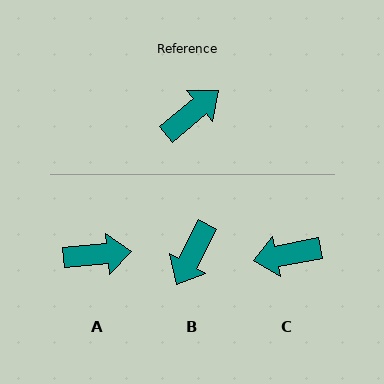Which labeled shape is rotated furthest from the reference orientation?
B, about 158 degrees away.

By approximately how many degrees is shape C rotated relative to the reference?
Approximately 151 degrees counter-clockwise.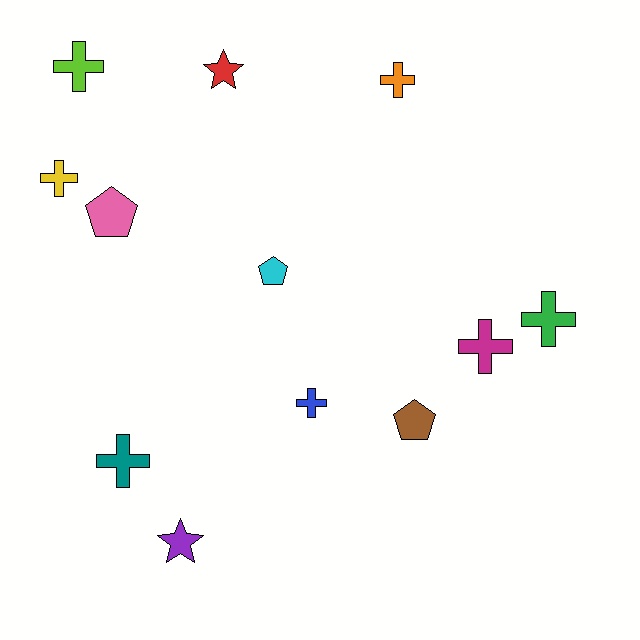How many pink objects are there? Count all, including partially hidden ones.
There is 1 pink object.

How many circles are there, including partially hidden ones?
There are no circles.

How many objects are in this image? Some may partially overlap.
There are 12 objects.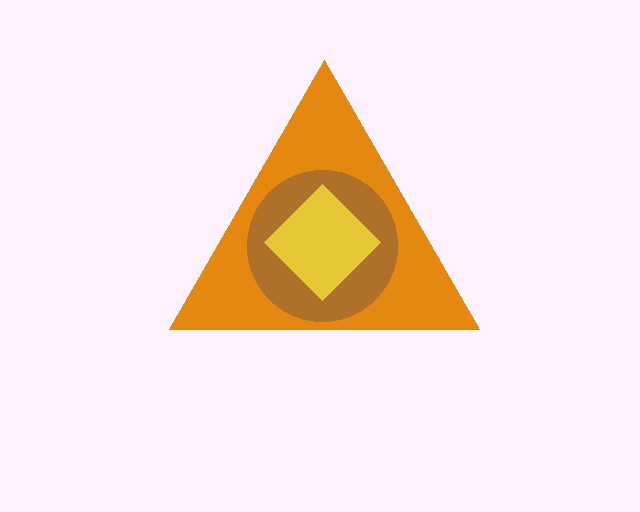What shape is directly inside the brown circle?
The yellow diamond.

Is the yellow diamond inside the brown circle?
Yes.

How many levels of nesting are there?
3.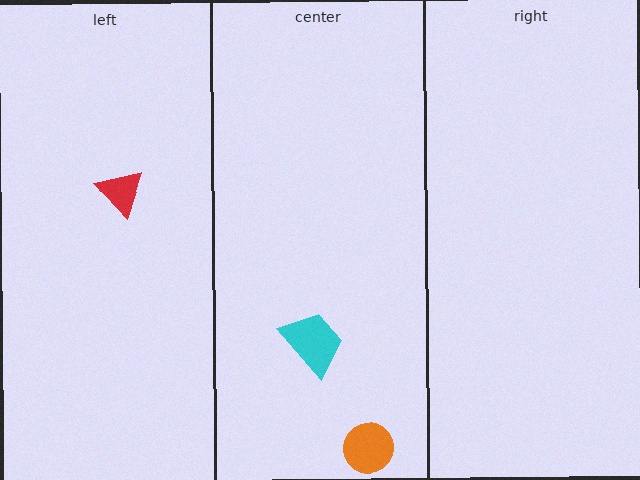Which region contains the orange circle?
The center region.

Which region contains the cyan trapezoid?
The center region.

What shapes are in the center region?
The orange circle, the cyan trapezoid.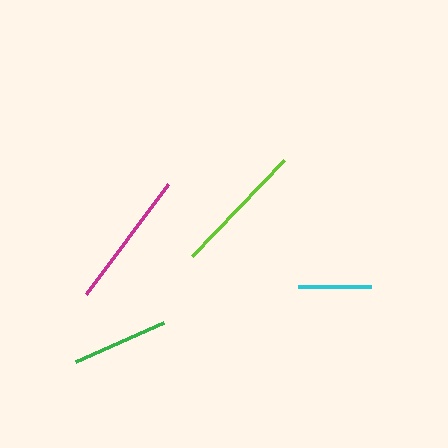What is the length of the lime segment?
The lime segment is approximately 133 pixels long.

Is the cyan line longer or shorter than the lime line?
The lime line is longer than the cyan line.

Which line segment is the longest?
The magenta line is the longest at approximately 137 pixels.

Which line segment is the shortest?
The cyan line is the shortest at approximately 73 pixels.